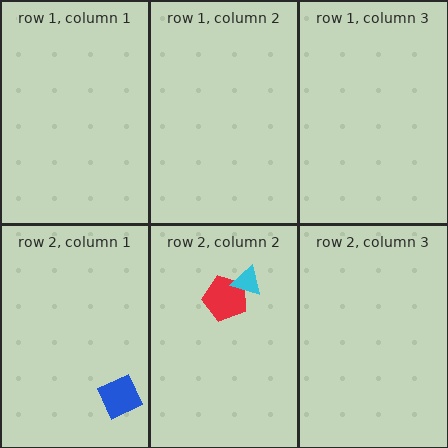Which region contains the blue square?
The row 2, column 1 region.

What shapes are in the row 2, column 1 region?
The blue square.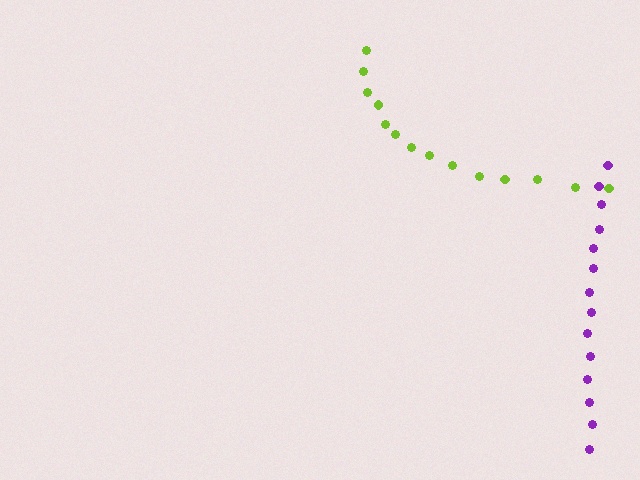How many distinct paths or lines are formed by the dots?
There are 2 distinct paths.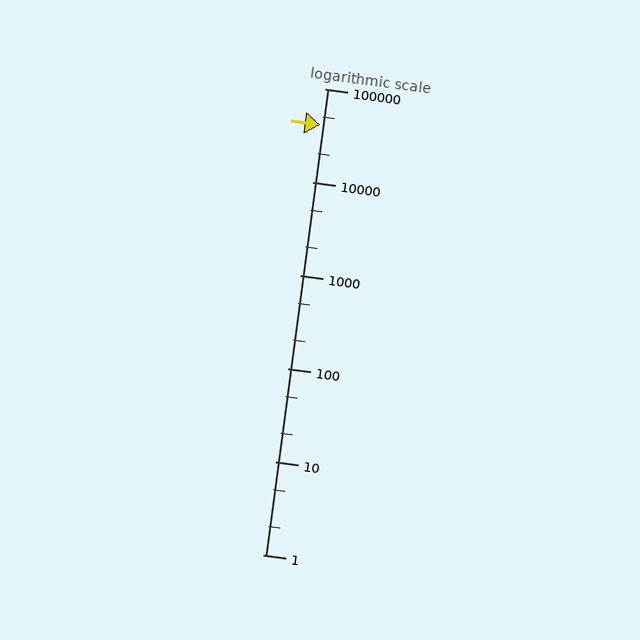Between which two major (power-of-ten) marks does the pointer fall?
The pointer is between 10000 and 100000.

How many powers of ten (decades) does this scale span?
The scale spans 5 decades, from 1 to 100000.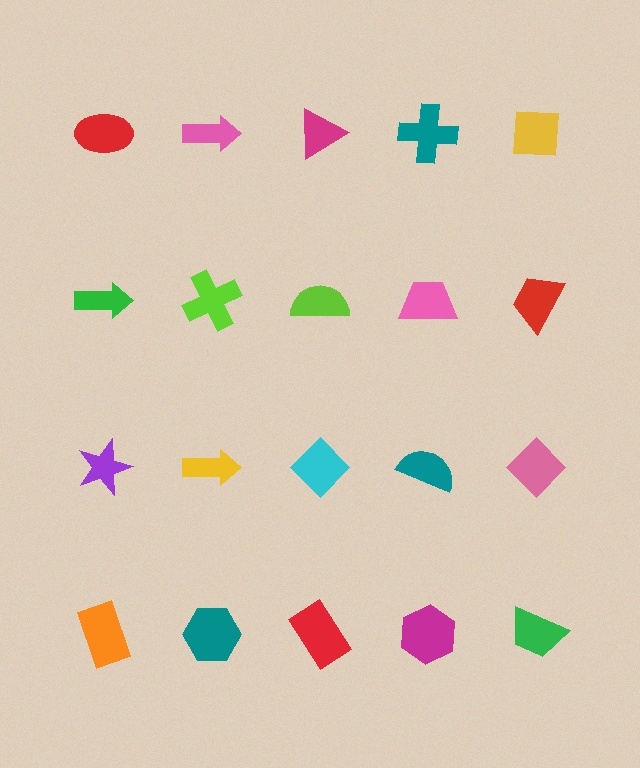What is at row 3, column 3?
A cyan diamond.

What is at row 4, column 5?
A green trapezoid.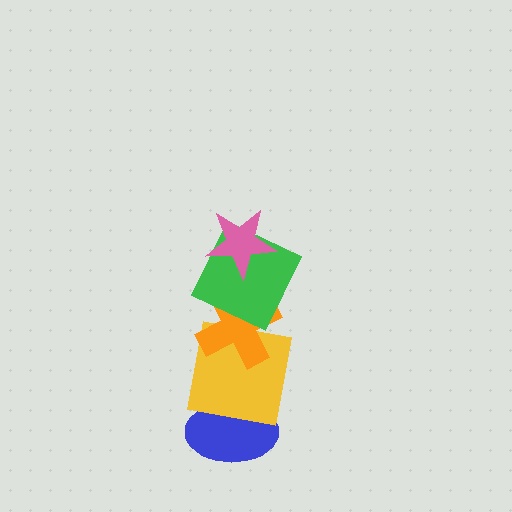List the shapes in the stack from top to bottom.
From top to bottom: the pink star, the green square, the orange cross, the yellow square, the blue ellipse.